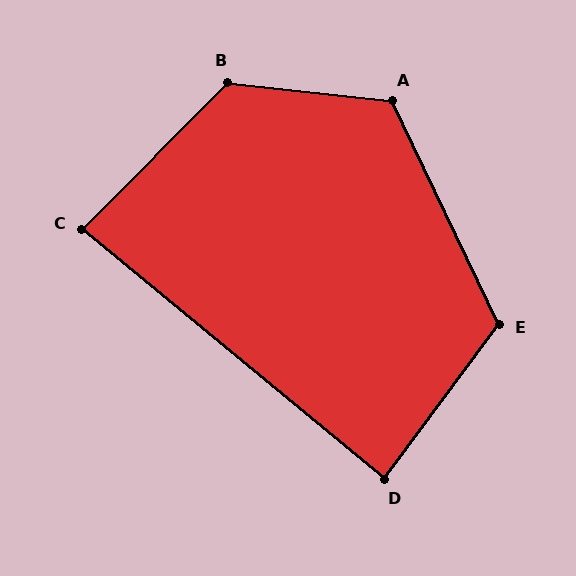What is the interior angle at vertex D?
Approximately 87 degrees (approximately right).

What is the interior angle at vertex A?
Approximately 122 degrees (obtuse).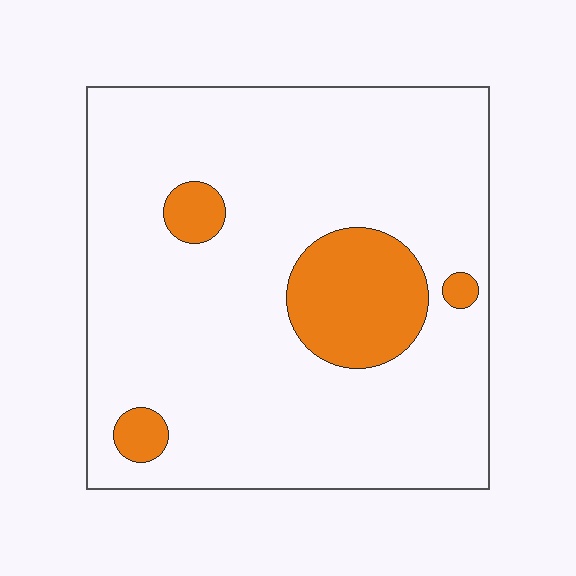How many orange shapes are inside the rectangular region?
4.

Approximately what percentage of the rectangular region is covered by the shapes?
Approximately 15%.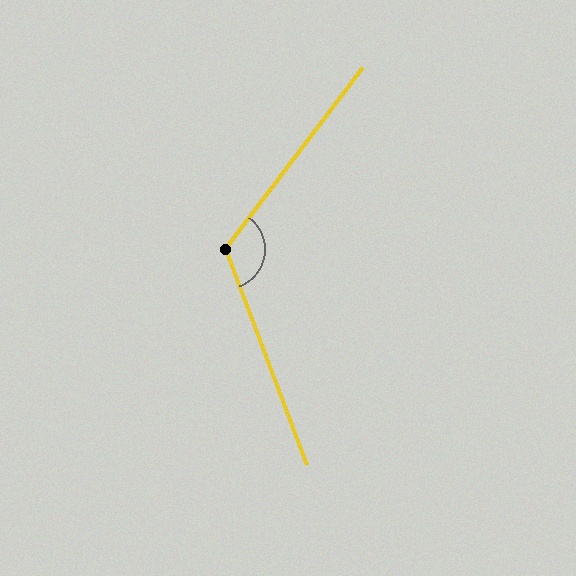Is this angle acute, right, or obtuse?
It is obtuse.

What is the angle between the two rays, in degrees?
Approximately 122 degrees.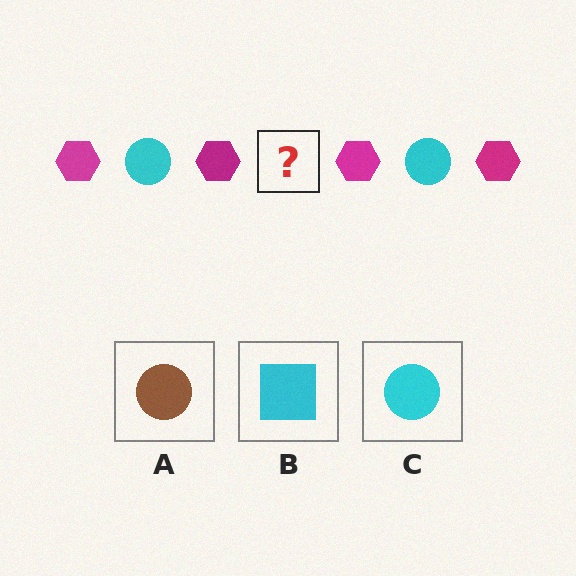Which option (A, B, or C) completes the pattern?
C.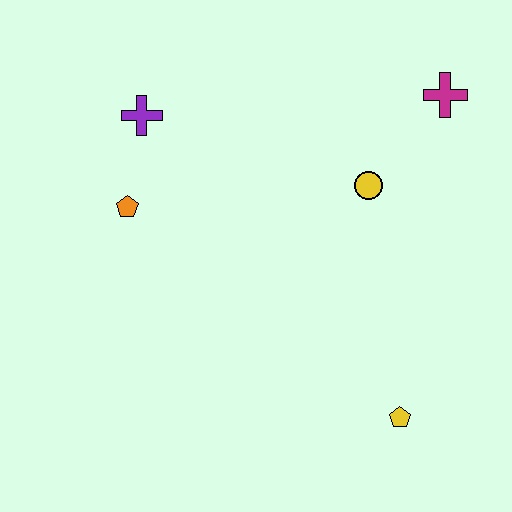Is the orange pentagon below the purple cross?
Yes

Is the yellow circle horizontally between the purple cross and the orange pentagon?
No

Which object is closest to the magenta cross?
The yellow circle is closest to the magenta cross.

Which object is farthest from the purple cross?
The yellow pentagon is farthest from the purple cross.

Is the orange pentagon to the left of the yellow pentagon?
Yes